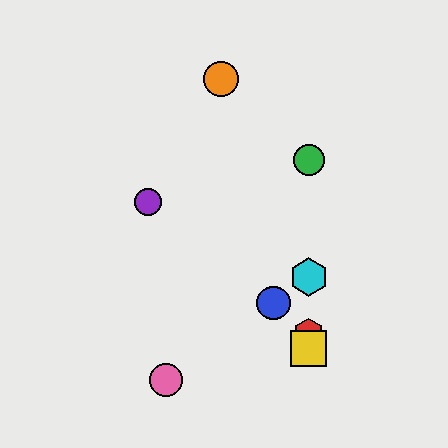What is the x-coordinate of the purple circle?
The purple circle is at x≈148.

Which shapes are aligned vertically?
The red hexagon, the green circle, the yellow square, the cyan hexagon are aligned vertically.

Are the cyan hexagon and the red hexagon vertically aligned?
Yes, both are at x≈309.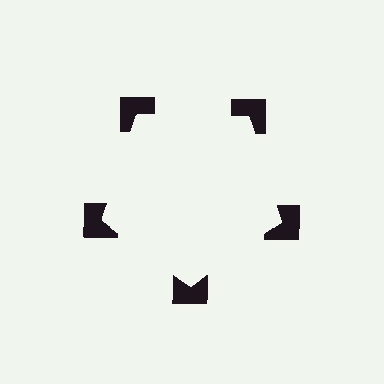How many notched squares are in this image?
There are 5 — one at each vertex of the illusory pentagon.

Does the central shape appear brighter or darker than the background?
It typically appears slightly brighter than the background, even though no actual brightness change is drawn.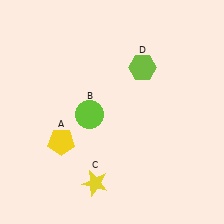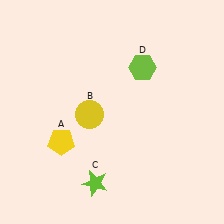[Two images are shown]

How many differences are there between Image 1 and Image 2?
There are 2 differences between the two images.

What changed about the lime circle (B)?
In Image 1, B is lime. In Image 2, it changed to yellow.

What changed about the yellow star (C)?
In Image 1, C is yellow. In Image 2, it changed to lime.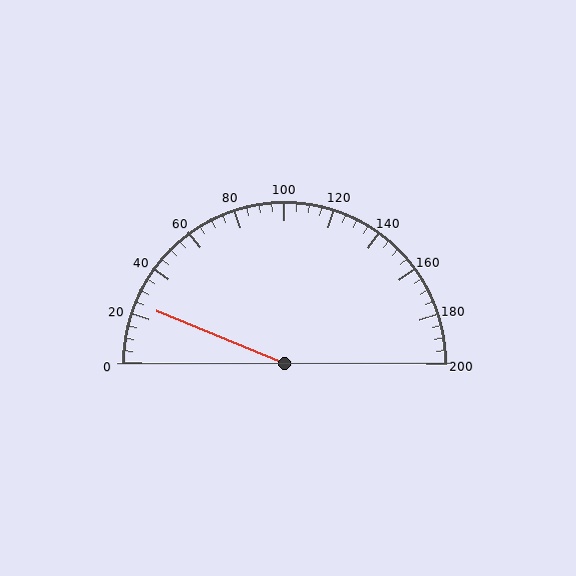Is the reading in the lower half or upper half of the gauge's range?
The reading is in the lower half of the range (0 to 200).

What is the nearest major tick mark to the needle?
The nearest major tick mark is 20.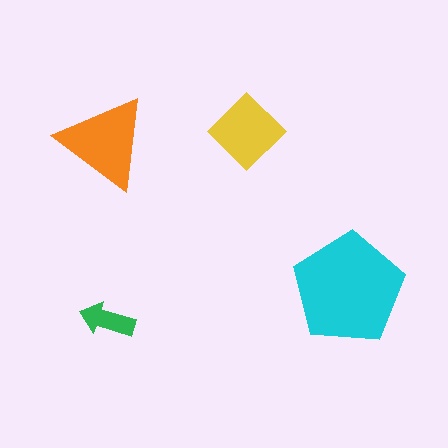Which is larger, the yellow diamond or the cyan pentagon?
The cyan pentagon.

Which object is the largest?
The cyan pentagon.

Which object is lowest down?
The green arrow is bottommost.